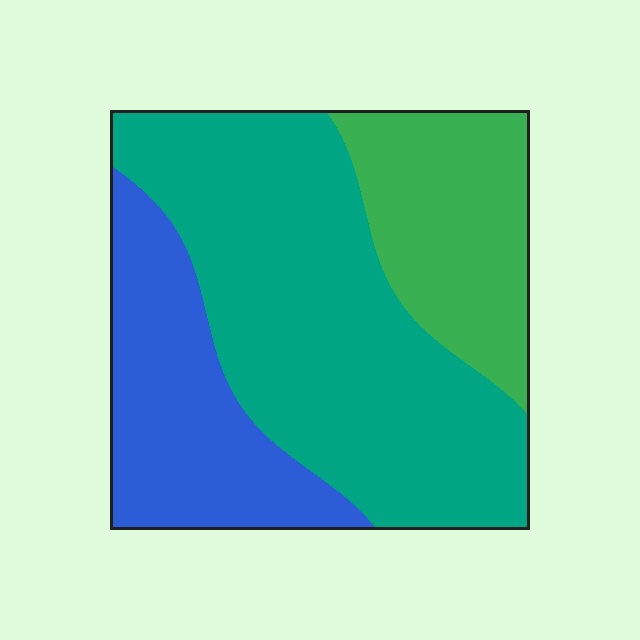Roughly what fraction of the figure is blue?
Blue takes up about one quarter (1/4) of the figure.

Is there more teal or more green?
Teal.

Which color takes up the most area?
Teal, at roughly 50%.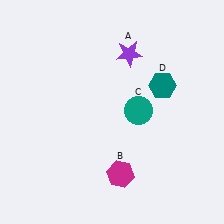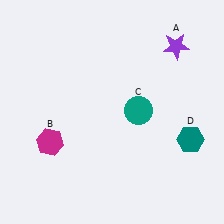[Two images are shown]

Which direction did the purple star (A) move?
The purple star (A) moved right.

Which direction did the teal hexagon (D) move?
The teal hexagon (D) moved down.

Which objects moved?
The objects that moved are: the purple star (A), the magenta hexagon (B), the teal hexagon (D).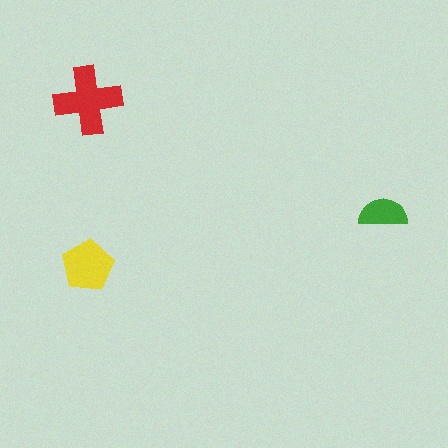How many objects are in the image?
There are 3 objects in the image.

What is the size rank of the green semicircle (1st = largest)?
3rd.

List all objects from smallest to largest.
The green semicircle, the yellow pentagon, the red cross.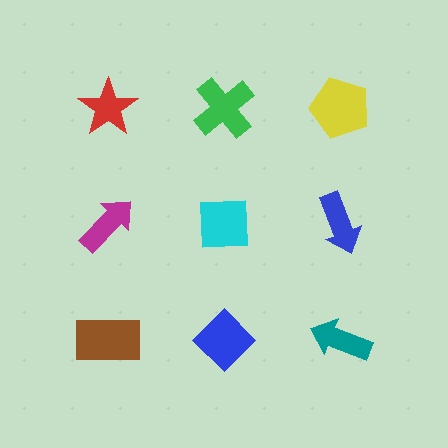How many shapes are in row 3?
3 shapes.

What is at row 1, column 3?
A yellow pentagon.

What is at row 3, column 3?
A teal arrow.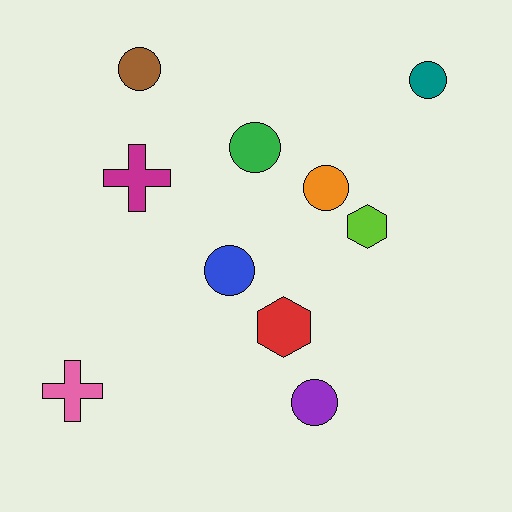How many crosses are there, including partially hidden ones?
There are 2 crosses.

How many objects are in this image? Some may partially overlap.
There are 10 objects.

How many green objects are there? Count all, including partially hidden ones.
There is 1 green object.